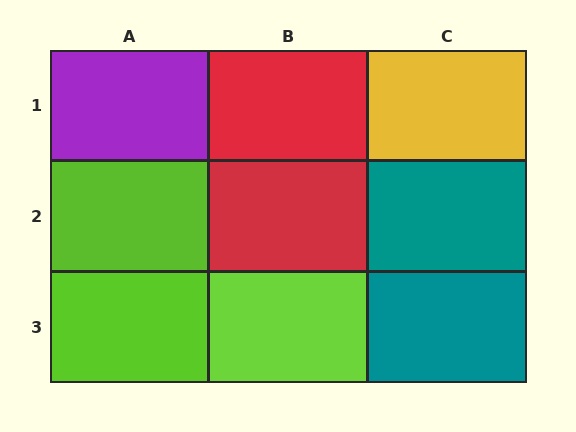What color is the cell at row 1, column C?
Yellow.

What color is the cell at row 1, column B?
Red.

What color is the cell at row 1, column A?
Purple.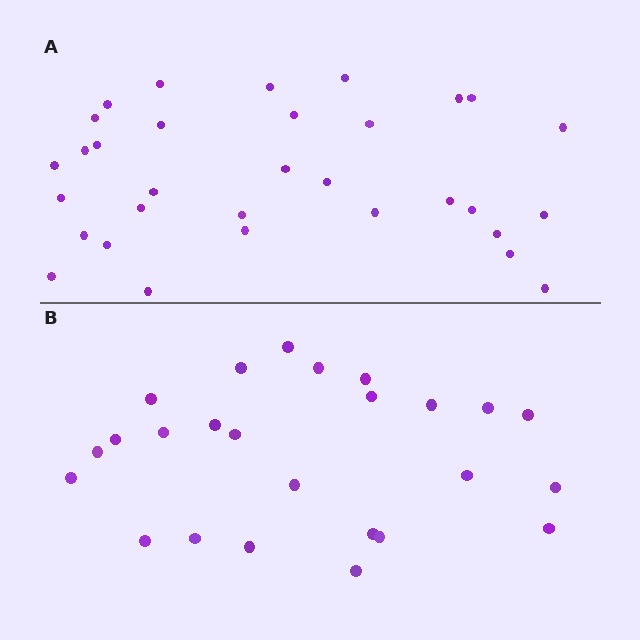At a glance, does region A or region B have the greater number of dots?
Region A (the top region) has more dots.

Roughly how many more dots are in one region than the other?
Region A has roughly 8 or so more dots than region B.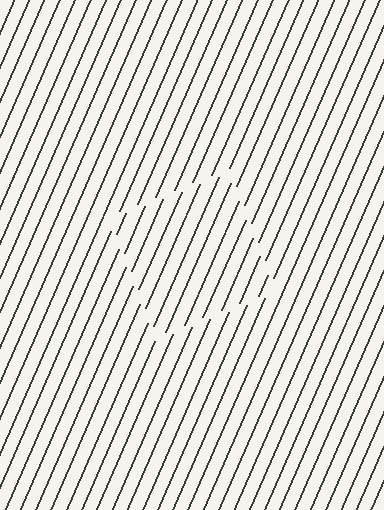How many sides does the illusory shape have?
4 sides — the line-ends trace a square.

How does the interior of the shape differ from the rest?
The interior of the shape contains the same grating, shifted by half a period — the contour is defined by the phase discontinuity where line-ends from the inner and outer gratings abut.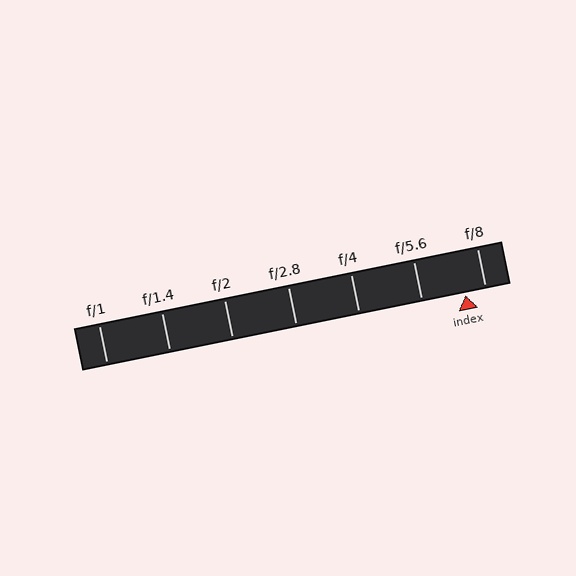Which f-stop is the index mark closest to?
The index mark is closest to f/8.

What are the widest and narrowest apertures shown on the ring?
The widest aperture shown is f/1 and the narrowest is f/8.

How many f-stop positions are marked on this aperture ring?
There are 7 f-stop positions marked.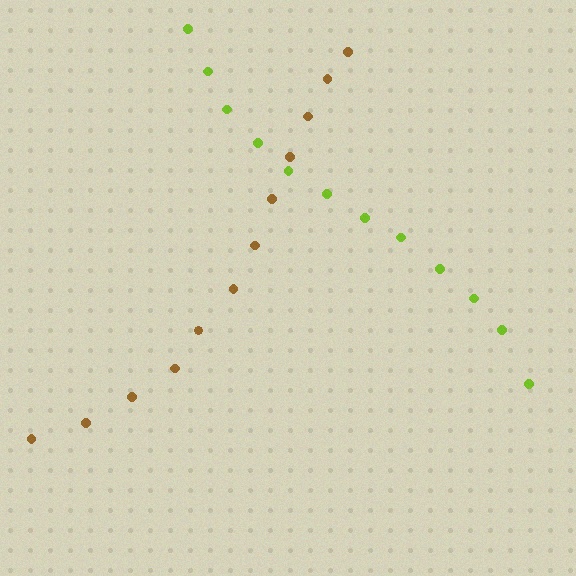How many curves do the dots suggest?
There are 2 distinct paths.